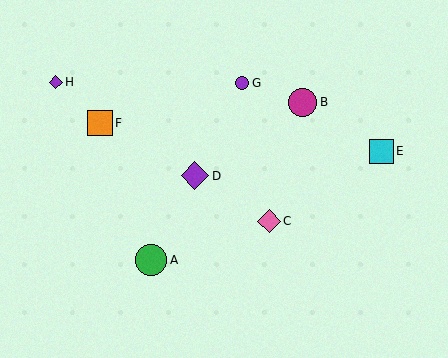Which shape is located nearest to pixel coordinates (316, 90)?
The magenta circle (labeled B) at (303, 102) is nearest to that location.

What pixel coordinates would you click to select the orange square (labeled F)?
Click at (100, 123) to select the orange square F.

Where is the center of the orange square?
The center of the orange square is at (100, 123).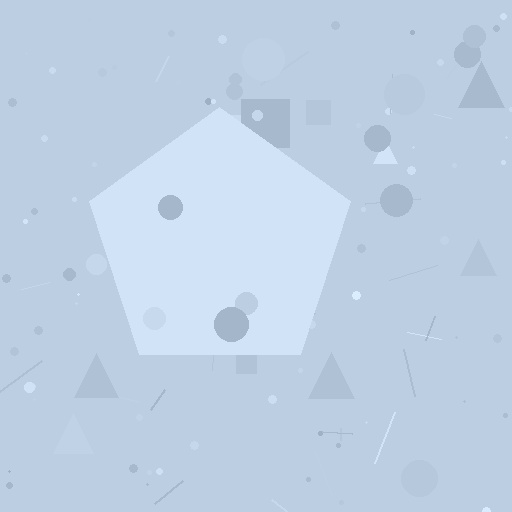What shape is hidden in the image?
A pentagon is hidden in the image.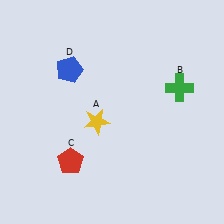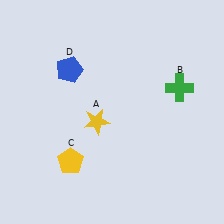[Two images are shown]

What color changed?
The pentagon (C) changed from red in Image 1 to yellow in Image 2.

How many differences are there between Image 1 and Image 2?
There is 1 difference between the two images.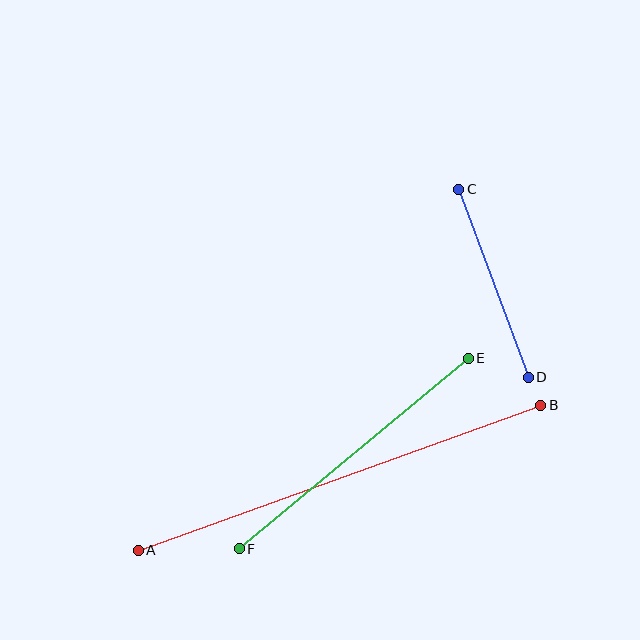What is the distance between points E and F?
The distance is approximately 298 pixels.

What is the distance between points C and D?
The distance is approximately 200 pixels.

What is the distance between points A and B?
The distance is approximately 428 pixels.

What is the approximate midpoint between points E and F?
The midpoint is at approximately (354, 454) pixels.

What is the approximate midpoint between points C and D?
The midpoint is at approximately (493, 283) pixels.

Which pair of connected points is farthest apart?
Points A and B are farthest apart.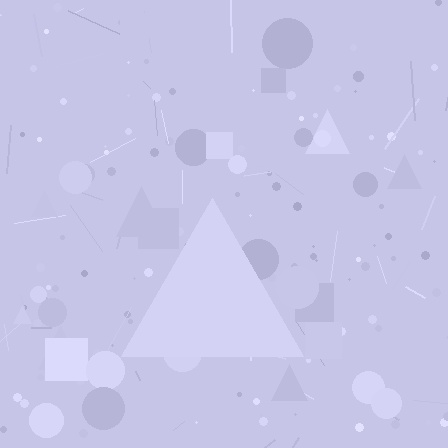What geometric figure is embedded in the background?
A triangle is embedded in the background.